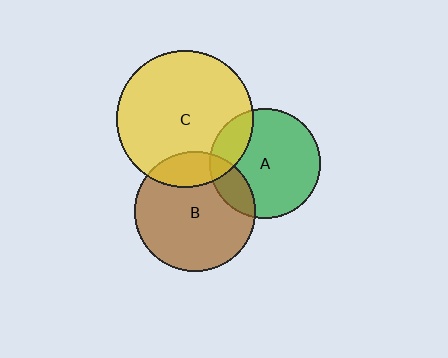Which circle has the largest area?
Circle C (yellow).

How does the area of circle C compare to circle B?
Approximately 1.3 times.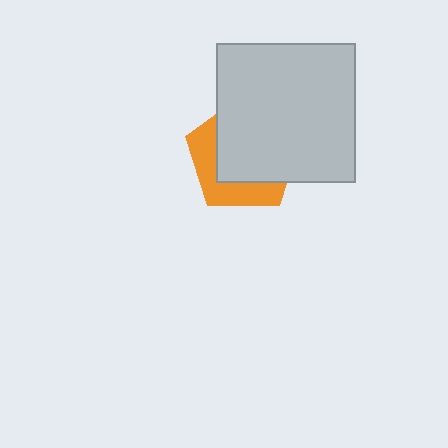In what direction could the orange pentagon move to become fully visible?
The orange pentagon could move toward the lower-left. That would shift it out from behind the light gray square entirely.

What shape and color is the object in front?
The object in front is a light gray square.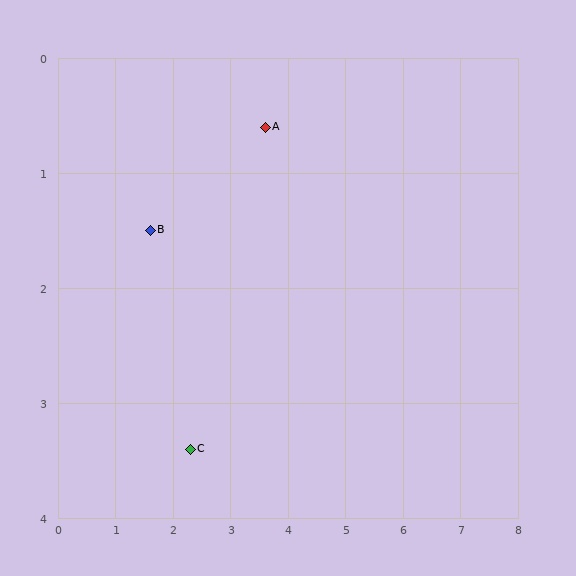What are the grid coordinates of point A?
Point A is at approximately (3.6, 0.6).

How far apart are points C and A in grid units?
Points C and A are about 3.1 grid units apart.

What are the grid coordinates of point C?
Point C is at approximately (2.3, 3.4).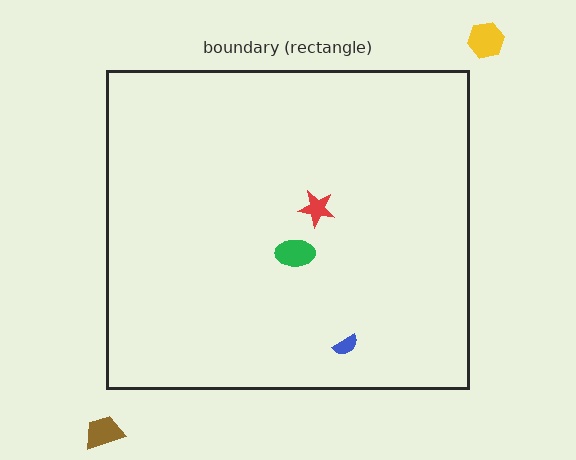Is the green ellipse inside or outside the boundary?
Inside.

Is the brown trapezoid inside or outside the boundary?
Outside.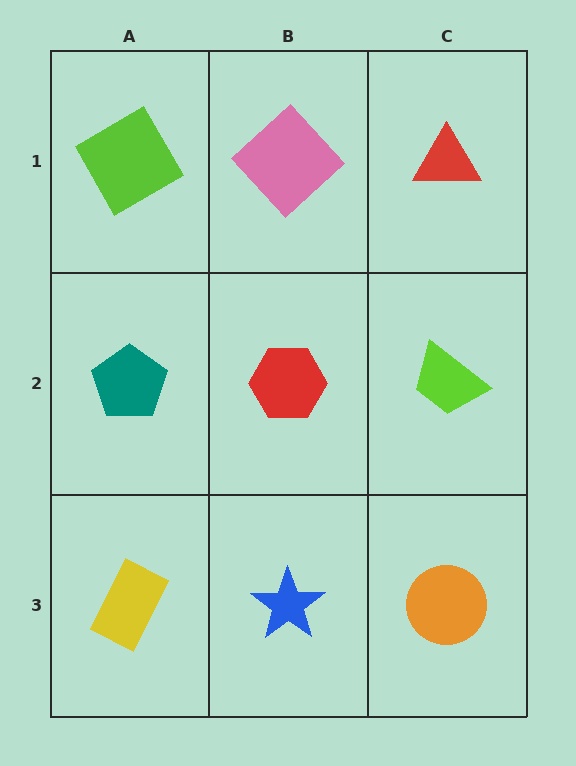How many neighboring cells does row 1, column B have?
3.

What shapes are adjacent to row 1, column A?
A teal pentagon (row 2, column A), a pink diamond (row 1, column B).